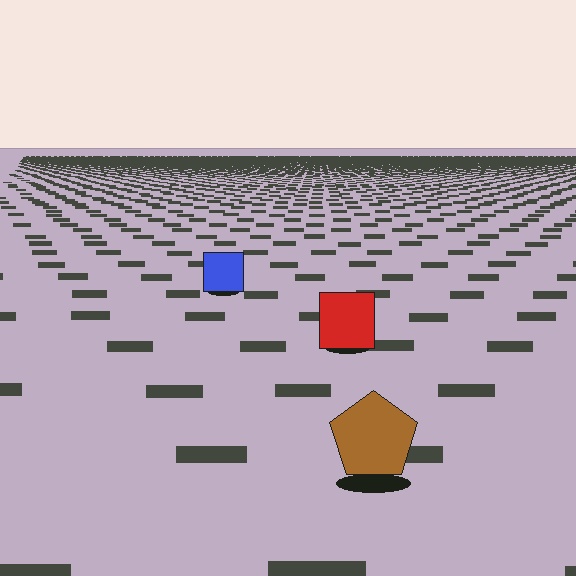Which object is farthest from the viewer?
The blue square is farthest from the viewer. It appears smaller and the ground texture around it is denser.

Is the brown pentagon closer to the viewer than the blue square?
Yes. The brown pentagon is closer — you can tell from the texture gradient: the ground texture is coarser near it.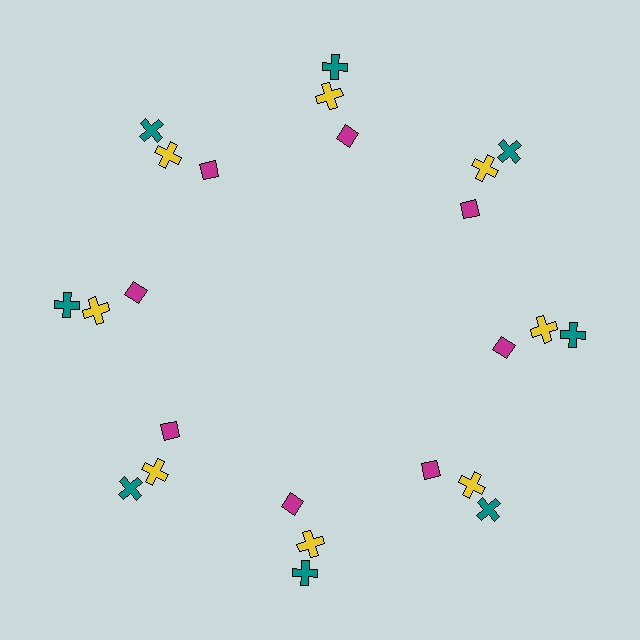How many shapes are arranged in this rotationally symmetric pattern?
There are 24 shapes, arranged in 8 groups of 3.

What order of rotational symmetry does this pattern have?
This pattern has 8-fold rotational symmetry.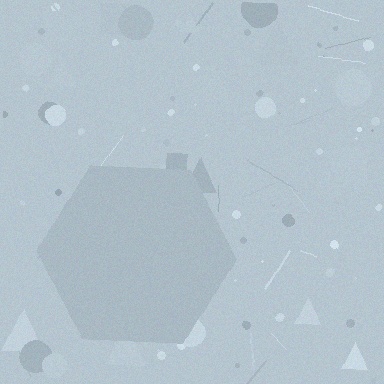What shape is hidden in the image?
A hexagon is hidden in the image.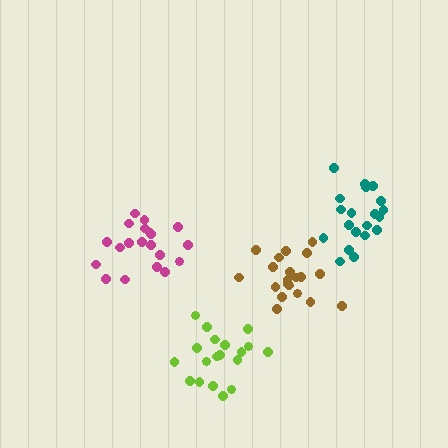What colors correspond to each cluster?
The clusters are colored: brown, teal, magenta, lime.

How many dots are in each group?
Group 1: 20 dots, Group 2: 20 dots, Group 3: 20 dots, Group 4: 19 dots (79 total).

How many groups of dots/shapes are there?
There are 4 groups.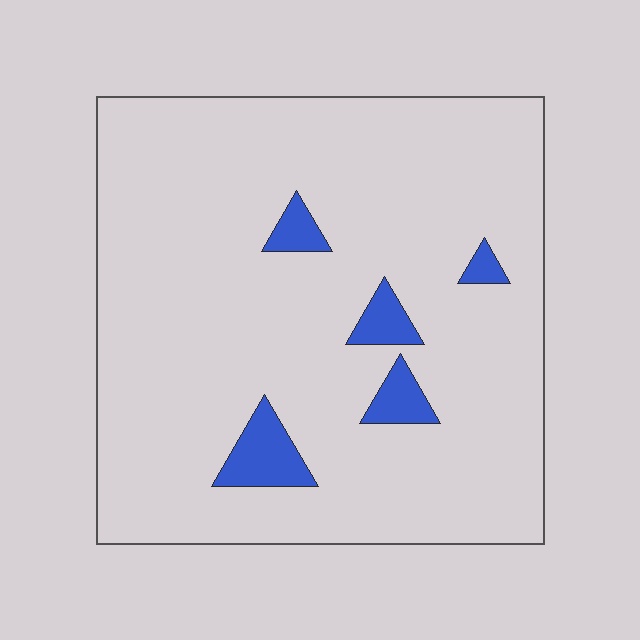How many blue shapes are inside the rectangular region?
5.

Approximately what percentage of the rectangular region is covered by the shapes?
Approximately 5%.